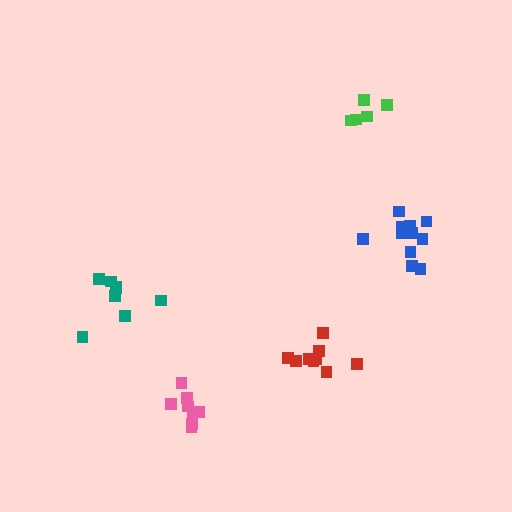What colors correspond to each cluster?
The clusters are colored: red, blue, green, pink, teal.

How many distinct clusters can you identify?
There are 5 distinct clusters.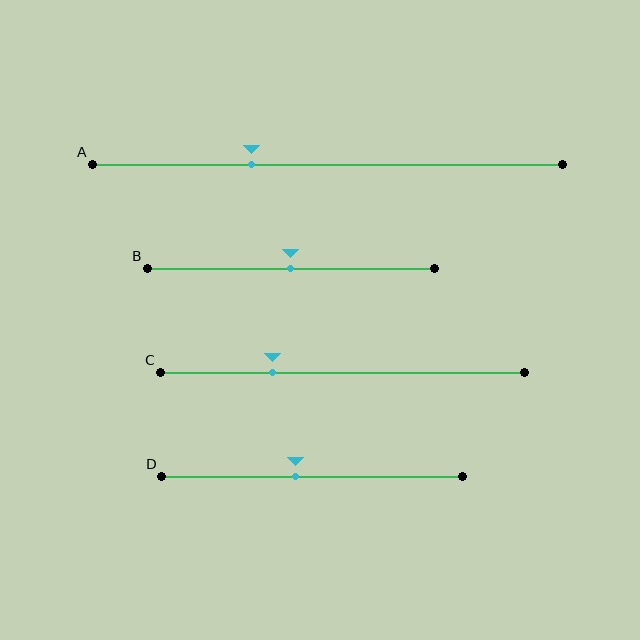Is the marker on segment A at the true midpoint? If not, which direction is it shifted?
No, the marker on segment A is shifted to the left by about 16% of the segment length.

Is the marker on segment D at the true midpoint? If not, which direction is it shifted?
No, the marker on segment D is shifted to the left by about 5% of the segment length.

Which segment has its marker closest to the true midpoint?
Segment B has its marker closest to the true midpoint.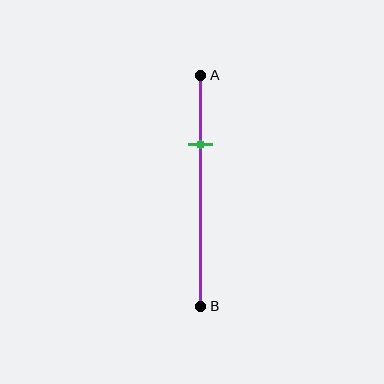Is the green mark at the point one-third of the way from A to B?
No, the mark is at about 30% from A, not at the 33% one-third point.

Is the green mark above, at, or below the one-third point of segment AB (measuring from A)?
The green mark is above the one-third point of segment AB.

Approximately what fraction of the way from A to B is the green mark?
The green mark is approximately 30% of the way from A to B.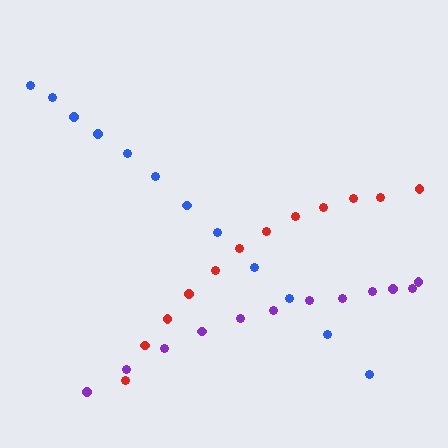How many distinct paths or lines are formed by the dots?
There are 3 distinct paths.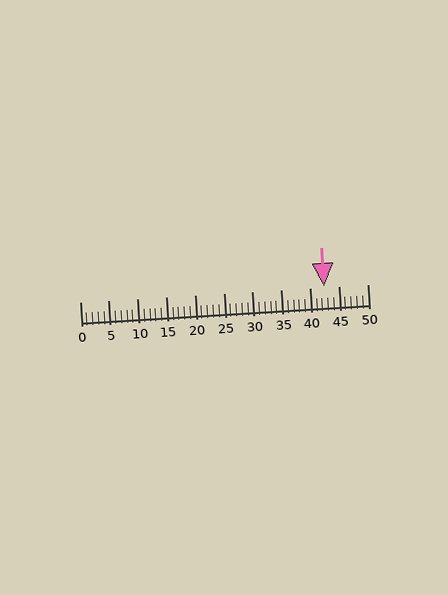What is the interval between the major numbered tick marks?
The major tick marks are spaced 5 units apart.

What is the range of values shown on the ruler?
The ruler shows values from 0 to 50.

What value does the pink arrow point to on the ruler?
The pink arrow points to approximately 42.